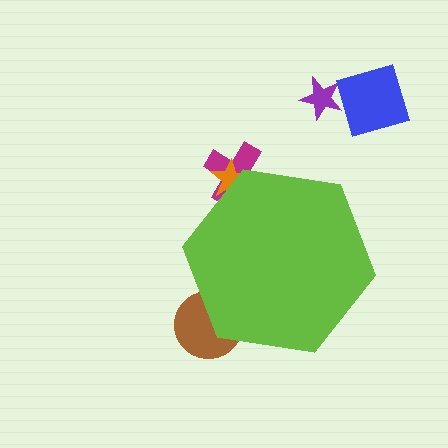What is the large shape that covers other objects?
A lime hexagon.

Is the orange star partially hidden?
Yes, the orange star is partially hidden behind the lime hexagon.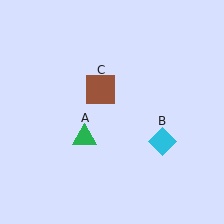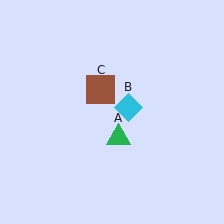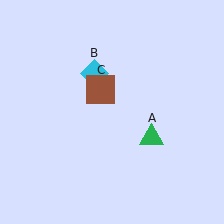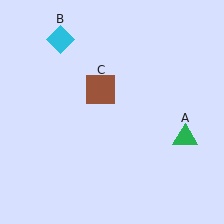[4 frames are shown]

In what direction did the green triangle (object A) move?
The green triangle (object A) moved right.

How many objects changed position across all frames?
2 objects changed position: green triangle (object A), cyan diamond (object B).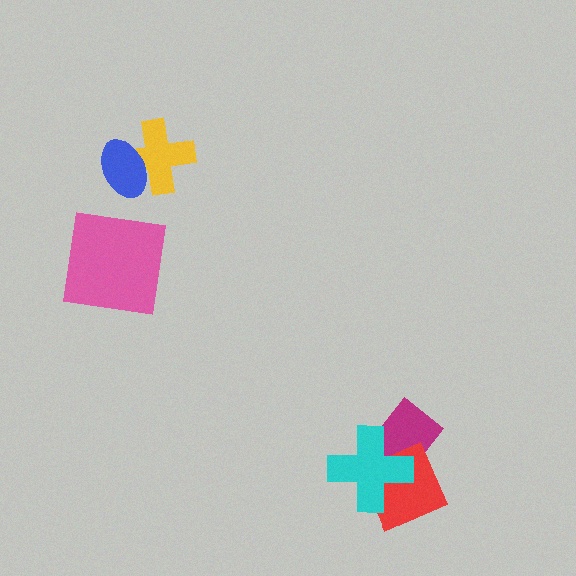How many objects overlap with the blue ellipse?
1 object overlaps with the blue ellipse.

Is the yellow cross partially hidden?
Yes, it is partially covered by another shape.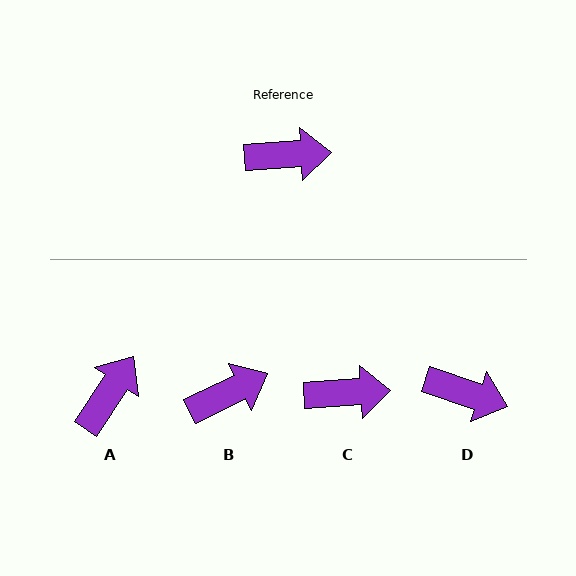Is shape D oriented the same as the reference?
No, it is off by about 21 degrees.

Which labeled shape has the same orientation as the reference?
C.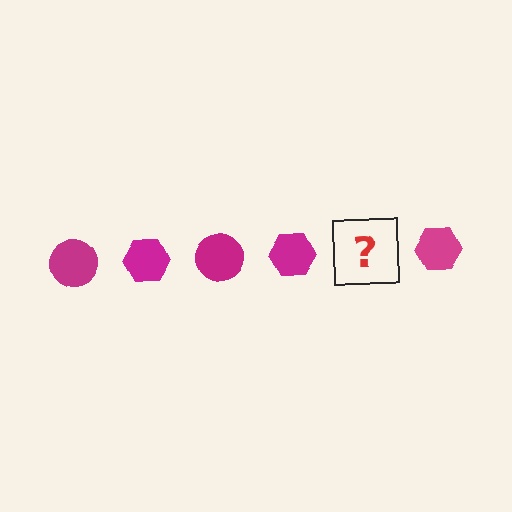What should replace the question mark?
The question mark should be replaced with a magenta circle.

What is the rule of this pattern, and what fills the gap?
The rule is that the pattern cycles through circle, hexagon shapes in magenta. The gap should be filled with a magenta circle.